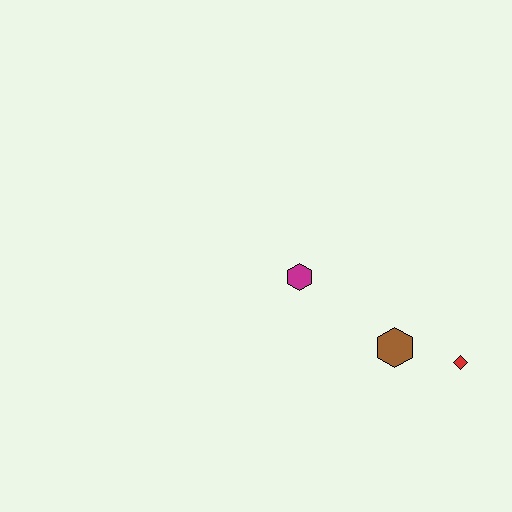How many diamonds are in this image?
There is 1 diamond.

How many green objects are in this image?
There are no green objects.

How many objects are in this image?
There are 3 objects.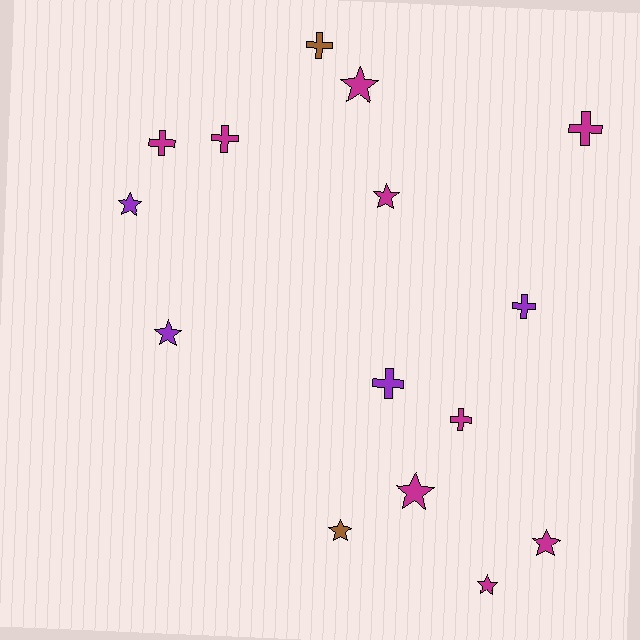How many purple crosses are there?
There are 2 purple crosses.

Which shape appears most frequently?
Star, with 8 objects.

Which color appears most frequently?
Magenta, with 9 objects.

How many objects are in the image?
There are 15 objects.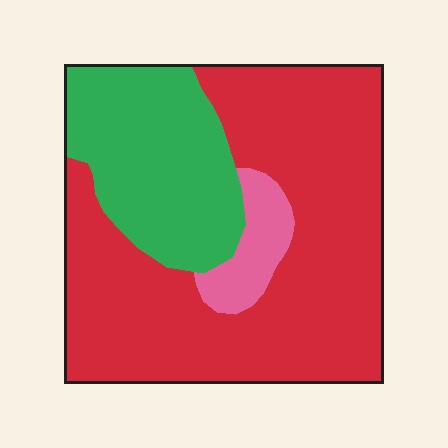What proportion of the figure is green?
Green takes up about one quarter (1/4) of the figure.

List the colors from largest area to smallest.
From largest to smallest: red, green, pink.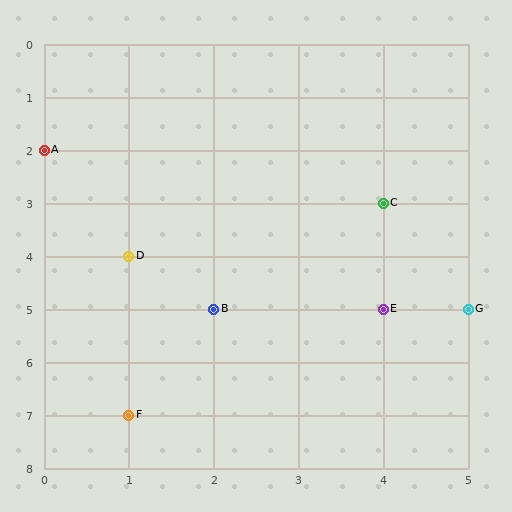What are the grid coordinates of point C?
Point C is at grid coordinates (4, 3).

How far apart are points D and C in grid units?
Points D and C are 3 columns and 1 row apart (about 3.2 grid units diagonally).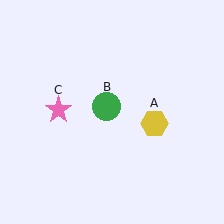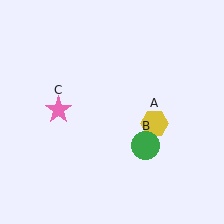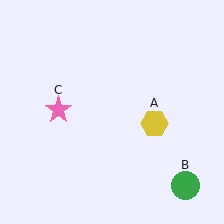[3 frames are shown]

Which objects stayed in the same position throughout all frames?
Yellow hexagon (object A) and pink star (object C) remained stationary.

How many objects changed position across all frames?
1 object changed position: green circle (object B).